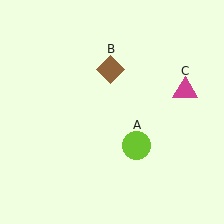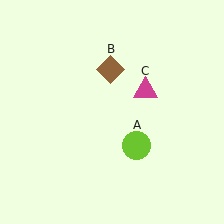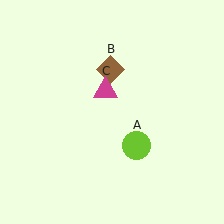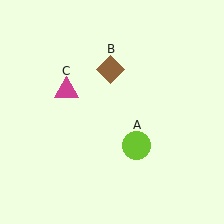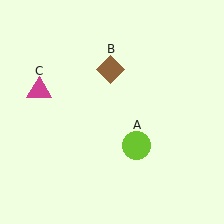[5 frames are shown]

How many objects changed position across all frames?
1 object changed position: magenta triangle (object C).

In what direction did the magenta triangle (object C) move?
The magenta triangle (object C) moved left.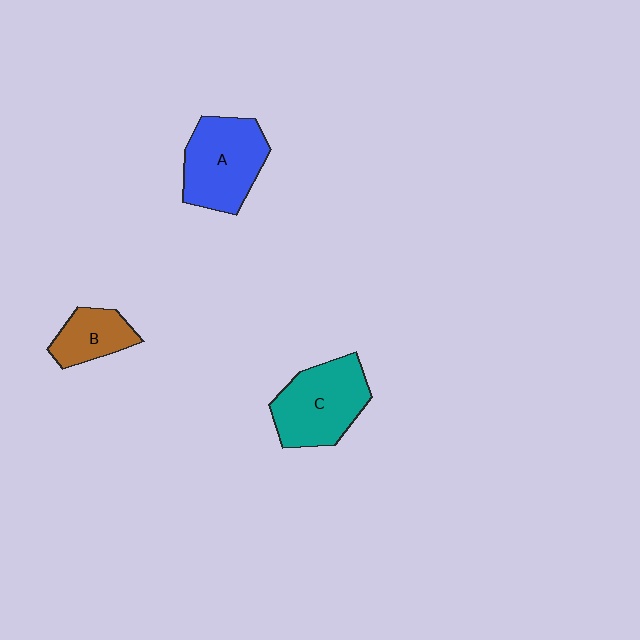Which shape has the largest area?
Shape A (blue).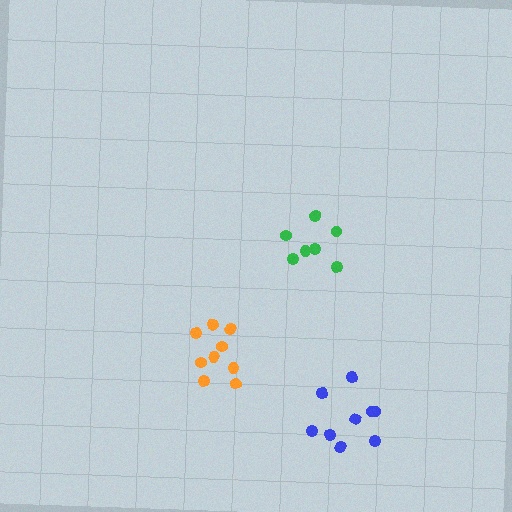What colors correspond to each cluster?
The clusters are colored: green, orange, blue.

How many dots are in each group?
Group 1: 7 dots, Group 2: 9 dots, Group 3: 9 dots (25 total).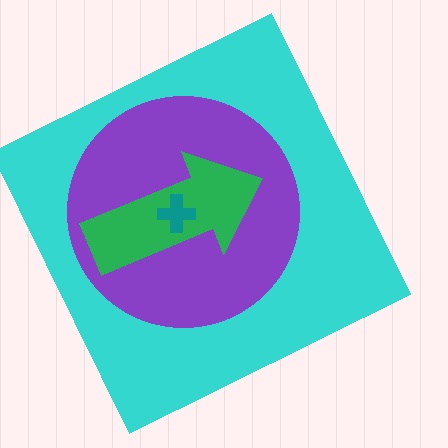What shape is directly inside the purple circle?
The green arrow.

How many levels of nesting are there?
4.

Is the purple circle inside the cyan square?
Yes.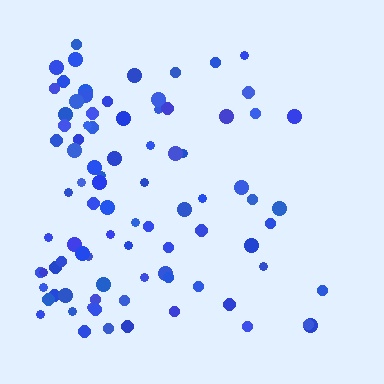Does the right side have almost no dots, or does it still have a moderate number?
Still a moderate number, just noticeably fewer than the left.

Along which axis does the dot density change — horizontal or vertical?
Horizontal.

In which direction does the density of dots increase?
From right to left, with the left side densest.